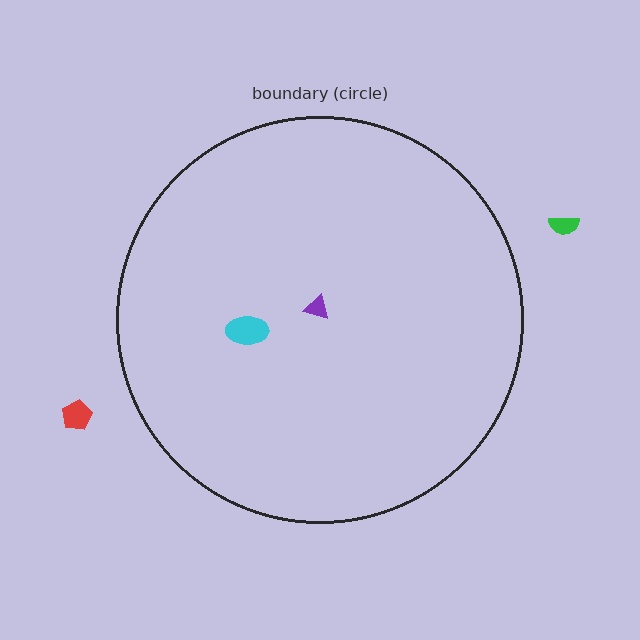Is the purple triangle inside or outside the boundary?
Inside.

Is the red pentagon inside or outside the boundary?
Outside.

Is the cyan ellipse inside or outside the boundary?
Inside.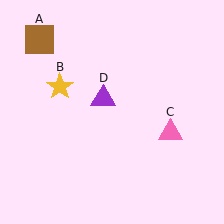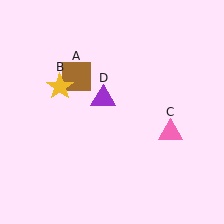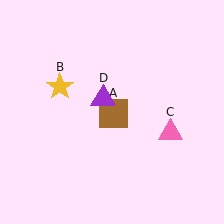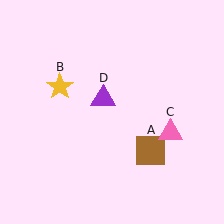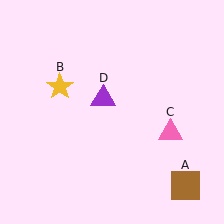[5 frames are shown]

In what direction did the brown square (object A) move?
The brown square (object A) moved down and to the right.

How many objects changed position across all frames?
1 object changed position: brown square (object A).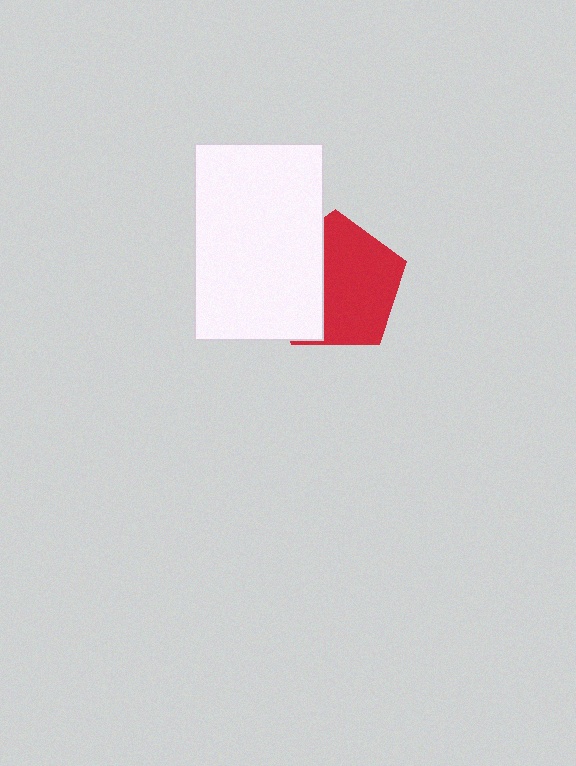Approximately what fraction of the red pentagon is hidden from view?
Roughly 38% of the red pentagon is hidden behind the white rectangle.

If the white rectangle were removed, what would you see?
You would see the complete red pentagon.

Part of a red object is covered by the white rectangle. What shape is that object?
It is a pentagon.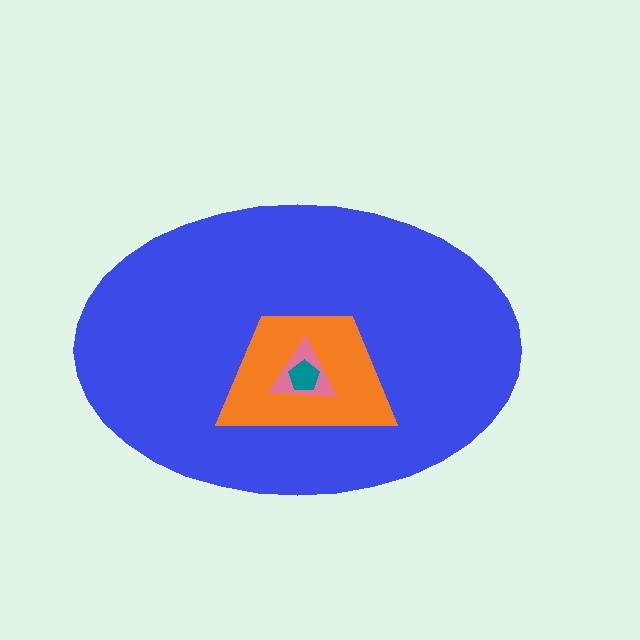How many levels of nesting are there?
4.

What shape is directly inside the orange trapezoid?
The pink triangle.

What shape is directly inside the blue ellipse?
The orange trapezoid.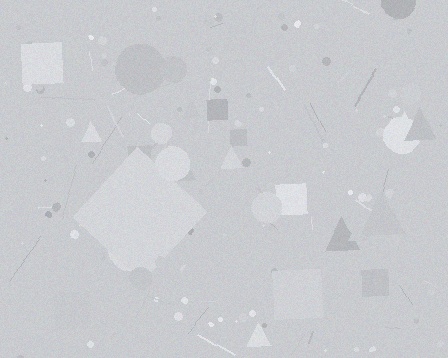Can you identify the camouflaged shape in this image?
The camouflaged shape is a diamond.